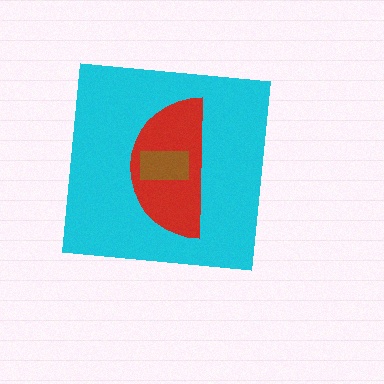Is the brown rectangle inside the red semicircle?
Yes.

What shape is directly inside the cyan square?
The red semicircle.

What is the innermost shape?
The brown rectangle.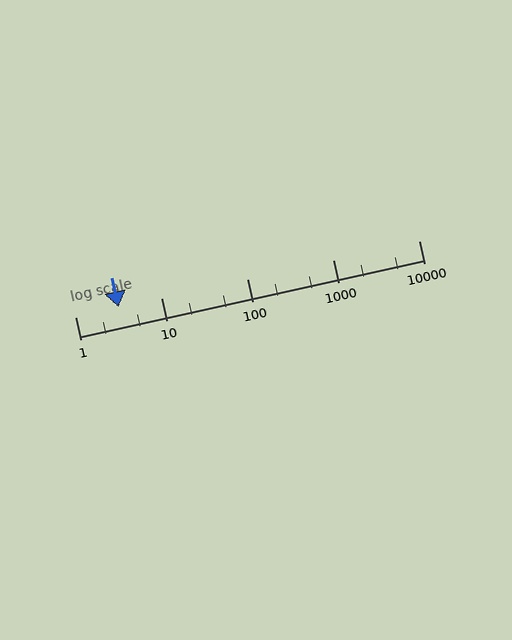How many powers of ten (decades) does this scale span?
The scale spans 4 decades, from 1 to 10000.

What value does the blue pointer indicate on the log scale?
The pointer indicates approximately 3.2.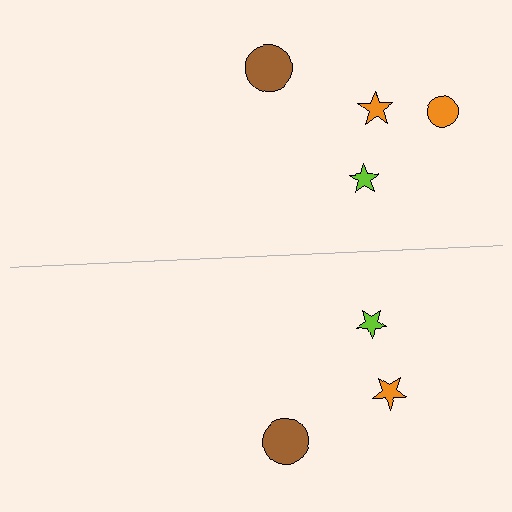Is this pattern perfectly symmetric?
No, the pattern is not perfectly symmetric. A orange circle is missing from the bottom side.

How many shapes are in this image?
There are 7 shapes in this image.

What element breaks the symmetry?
A orange circle is missing from the bottom side.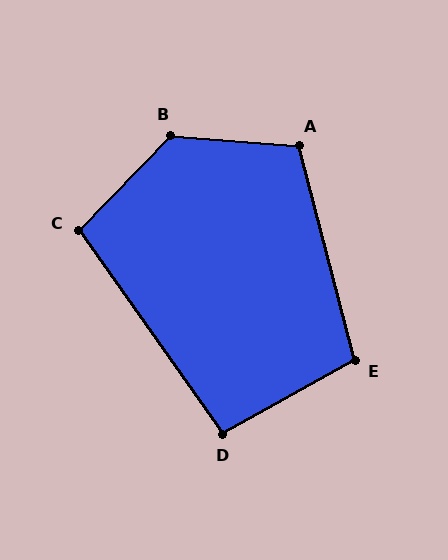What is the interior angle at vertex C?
Approximately 100 degrees (obtuse).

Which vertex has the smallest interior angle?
D, at approximately 96 degrees.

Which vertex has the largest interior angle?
B, at approximately 130 degrees.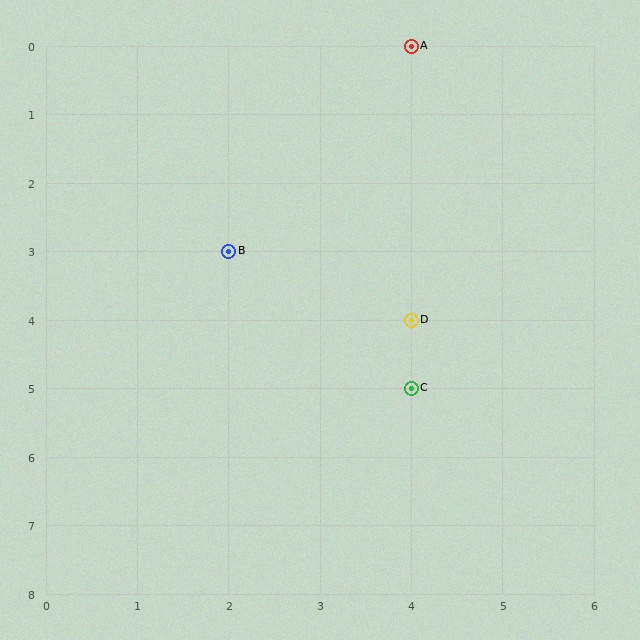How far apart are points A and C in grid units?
Points A and C are 5 rows apart.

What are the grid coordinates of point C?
Point C is at grid coordinates (4, 5).